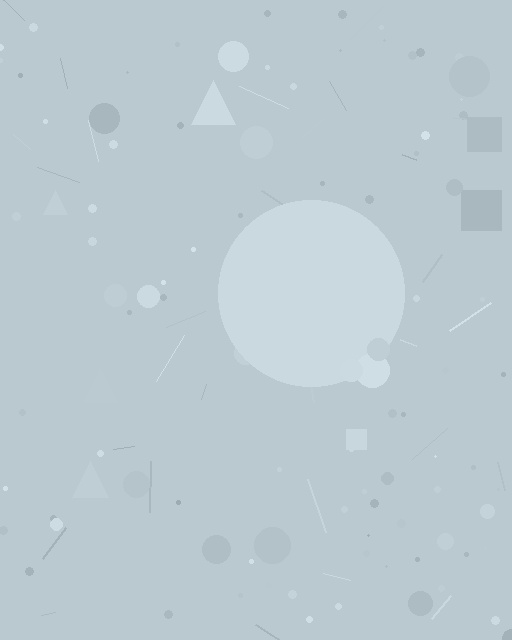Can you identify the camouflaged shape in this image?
The camouflaged shape is a circle.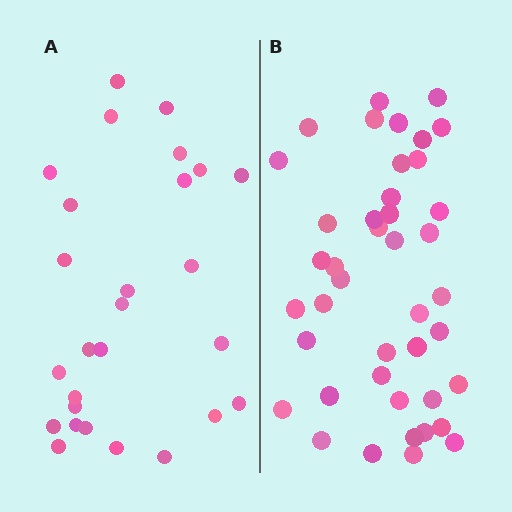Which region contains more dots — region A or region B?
Region B (the right region) has more dots.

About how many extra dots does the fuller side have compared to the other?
Region B has approximately 15 more dots than region A.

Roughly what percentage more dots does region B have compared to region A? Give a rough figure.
About 55% more.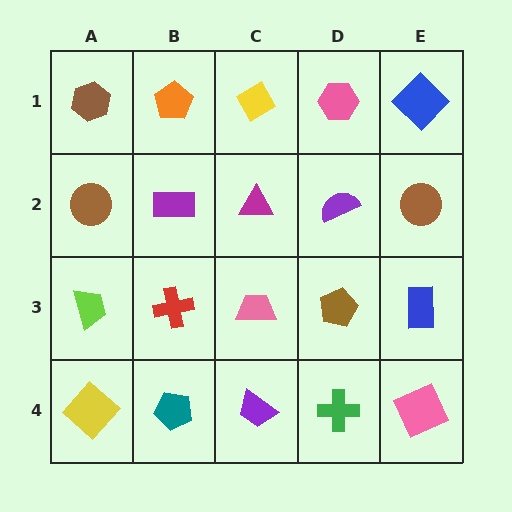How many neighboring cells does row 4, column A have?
2.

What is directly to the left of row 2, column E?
A purple semicircle.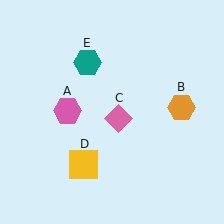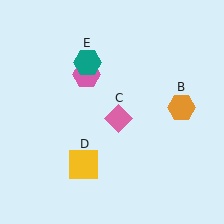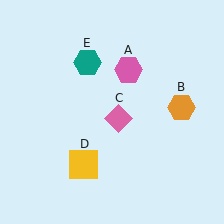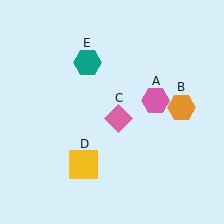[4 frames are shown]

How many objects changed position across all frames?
1 object changed position: pink hexagon (object A).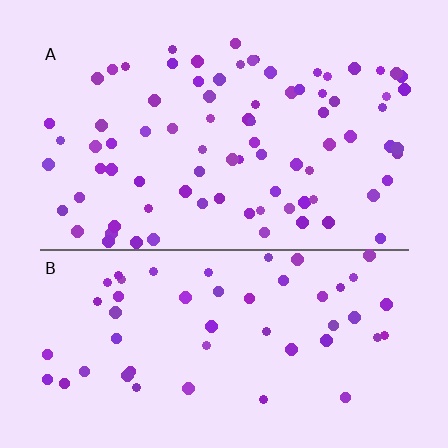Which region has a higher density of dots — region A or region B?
A (the top).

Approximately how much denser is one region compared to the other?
Approximately 1.6× — region A over region B.